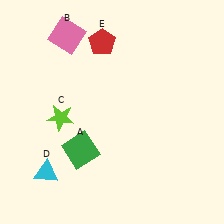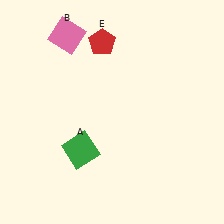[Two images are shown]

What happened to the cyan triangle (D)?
The cyan triangle (D) was removed in Image 2. It was in the bottom-left area of Image 1.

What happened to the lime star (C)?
The lime star (C) was removed in Image 2. It was in the bottom-left area of Image 1.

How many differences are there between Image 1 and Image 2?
There are 2 differences between the two images.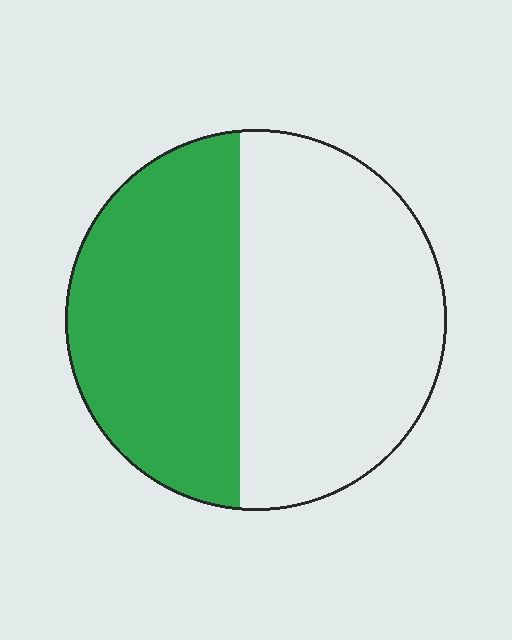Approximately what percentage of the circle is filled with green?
Approximately 45%.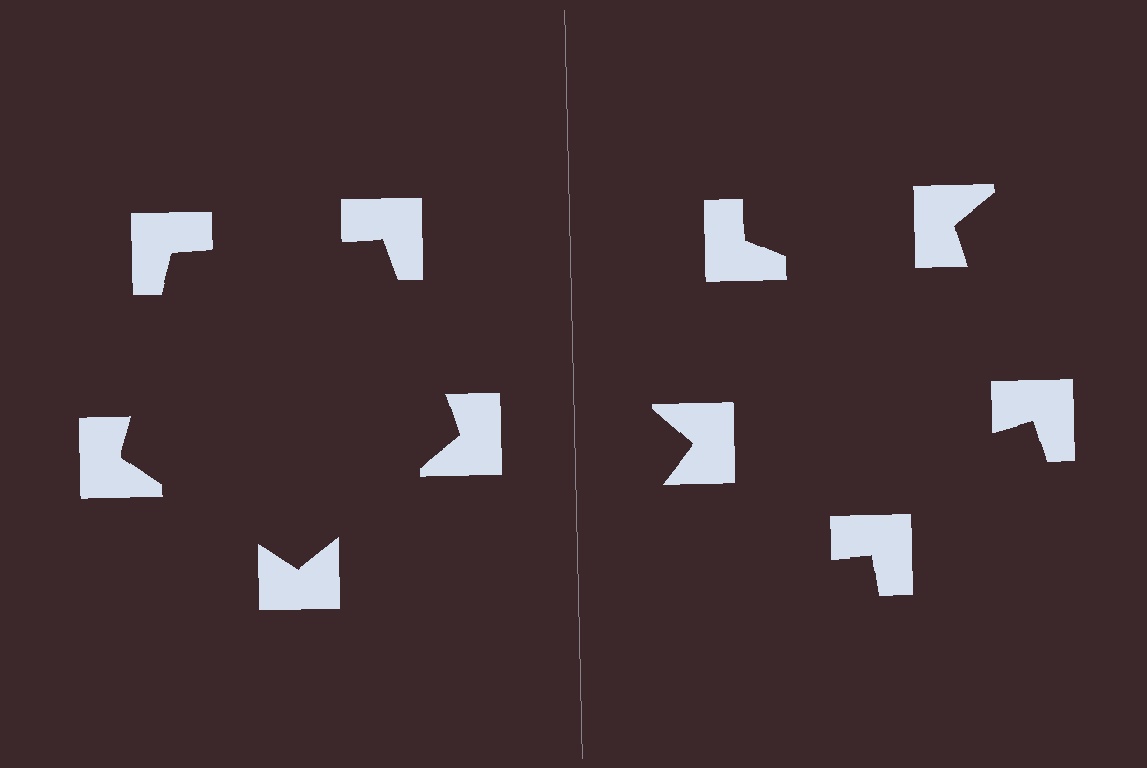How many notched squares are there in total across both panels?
10 — 5 on each side.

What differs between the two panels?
The notched squares are positioned identically on both sides; only the wedge orientations differ. On the left they align to a pentagon; on the right they are misaligned.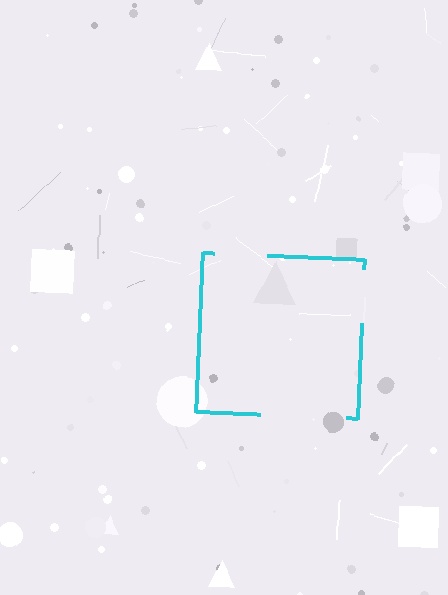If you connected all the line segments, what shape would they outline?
They would outline a square.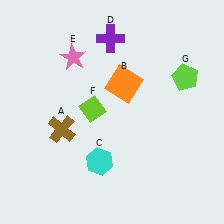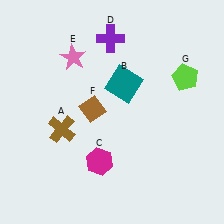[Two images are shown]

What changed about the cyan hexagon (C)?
In Image 1, C is cyan. In Image 2, it changed to magenta.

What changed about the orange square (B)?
In Image 1, B is orange. In Image 2, it changed to teal.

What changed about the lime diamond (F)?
In Image 1, F is lime. In Image 2, it changed to brown.